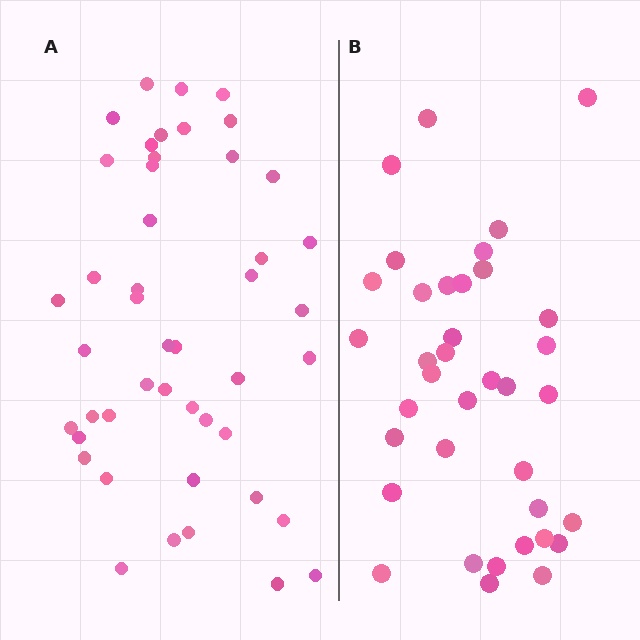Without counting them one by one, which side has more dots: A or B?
Region A (the left region) has more dots.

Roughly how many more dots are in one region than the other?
Region A has roughly 8 or so more dots than region B.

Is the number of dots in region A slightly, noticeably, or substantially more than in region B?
Region A has only slightly more — the two regions are fairly close. The ratio is roughly 1.2 to 1.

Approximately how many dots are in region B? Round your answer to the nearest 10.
About 40 dots. (The exact count is 37, which rounds to 40.)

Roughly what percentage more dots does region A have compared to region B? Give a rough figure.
About 25% more.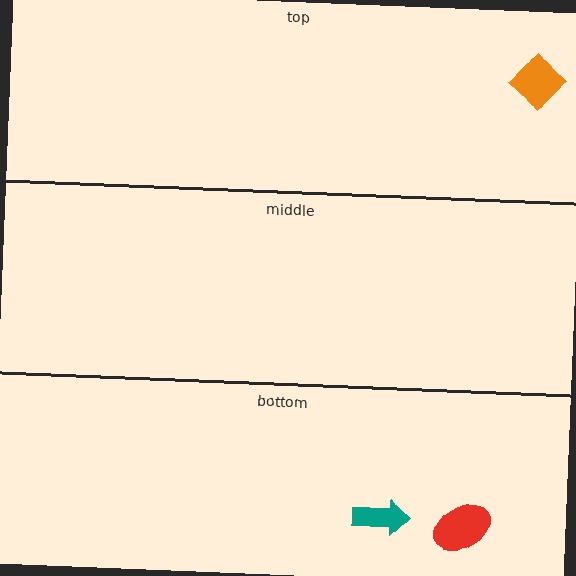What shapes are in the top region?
The orange diamond.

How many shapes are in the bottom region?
2.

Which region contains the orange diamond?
The top region.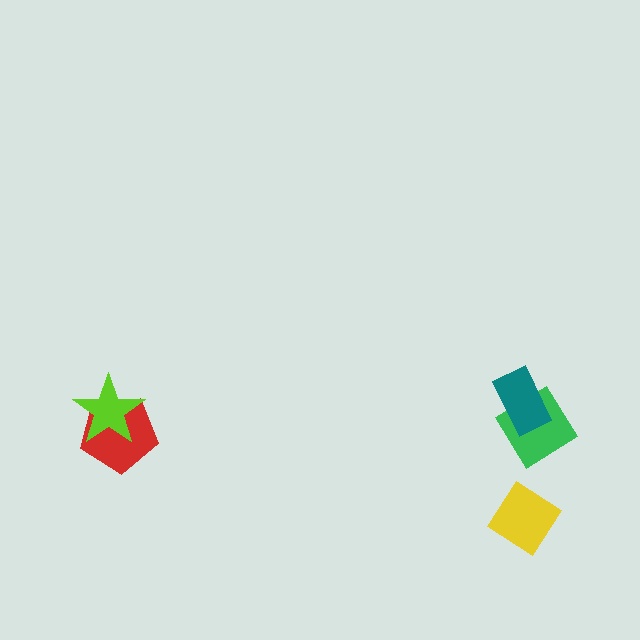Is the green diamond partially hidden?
Yes, it is partially covered by another shape.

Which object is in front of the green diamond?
The teal rectangle is in front of the green diamond.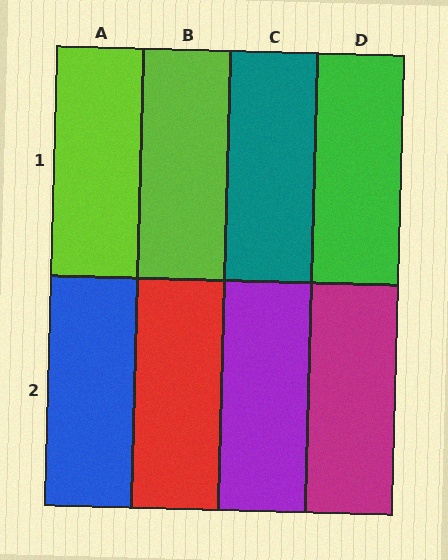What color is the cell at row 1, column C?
Teal.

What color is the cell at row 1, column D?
Green.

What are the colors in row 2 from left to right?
Blue, red, purple, magenta.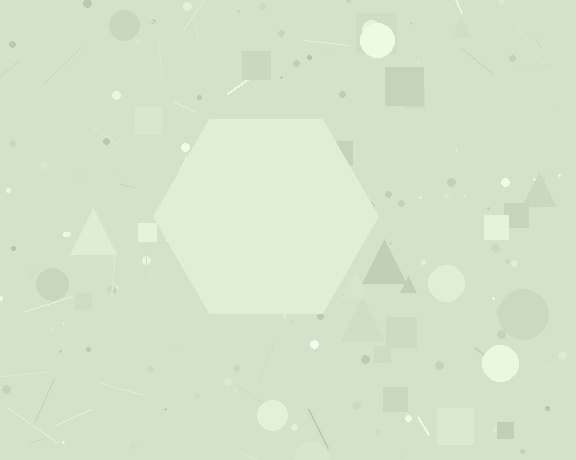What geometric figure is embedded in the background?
A hexagon is embedded in the background.